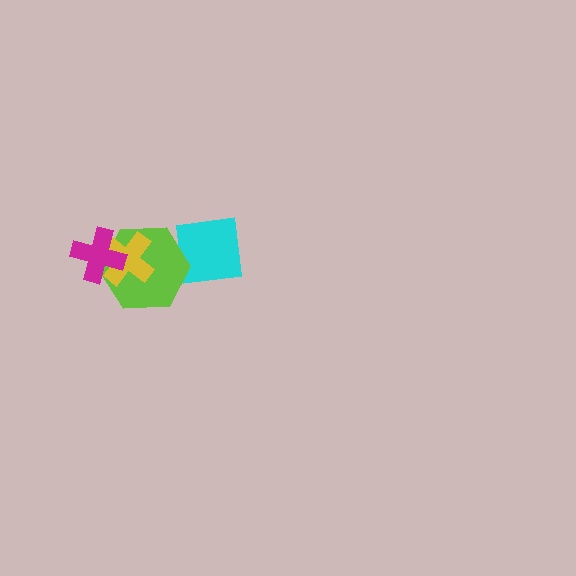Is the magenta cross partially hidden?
No, no other shape covers it.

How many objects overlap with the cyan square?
1 object overlaps with the cyan square.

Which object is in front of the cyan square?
The lime hexagon is in front of the cyan square.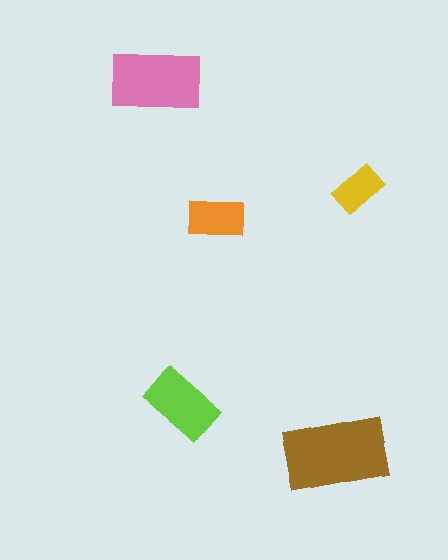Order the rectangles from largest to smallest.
the brown one, the pink one, the lime one, the orange one, the yellow one.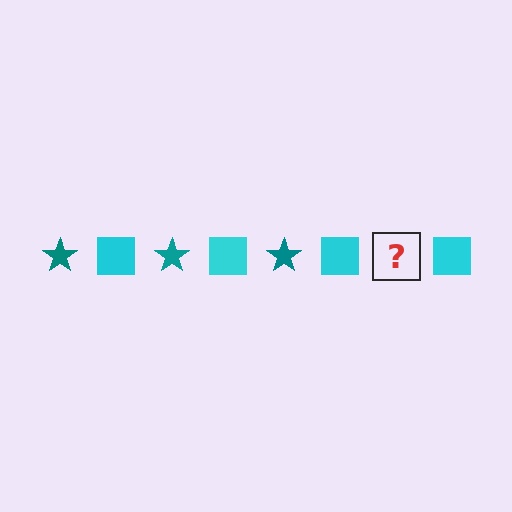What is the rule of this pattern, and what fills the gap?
The rule is that the pattern alternates between teal star and cyan square. The gap should be filled with a teal star.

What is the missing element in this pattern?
The missing element is a teal star.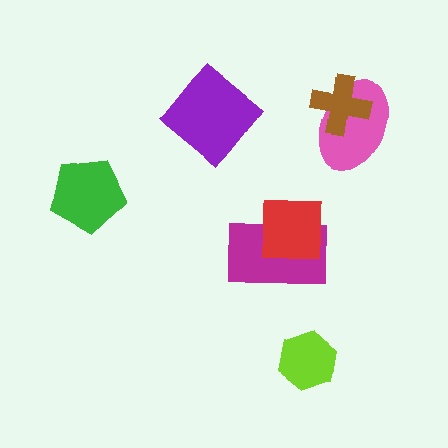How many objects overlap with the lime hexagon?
0 objects overlap with the lime hexagon.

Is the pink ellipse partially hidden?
Yes, it is partially covered by another shape.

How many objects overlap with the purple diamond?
0 objects overlap with the purple diamond.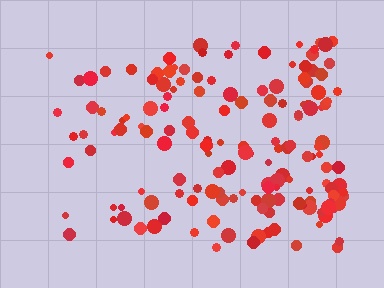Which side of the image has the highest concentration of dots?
The right.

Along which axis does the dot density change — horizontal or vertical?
Horizontal.